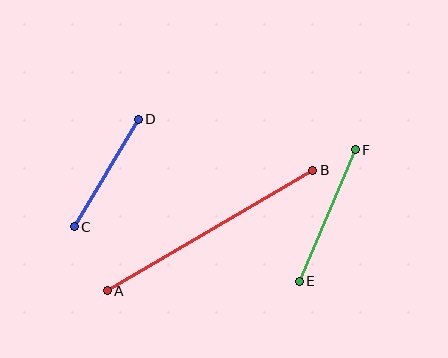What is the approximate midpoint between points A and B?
The midpoint is at approximately (210, 231) pixels.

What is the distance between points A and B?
The distance is approximately 238 pixels.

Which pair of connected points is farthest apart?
Points A and B are farthest apart.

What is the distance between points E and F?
The distance is approximately 143 pixels.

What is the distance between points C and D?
The distance is approximately 125 pixels.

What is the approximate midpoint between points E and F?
The midpoint is at approximately (327, 216) pixels.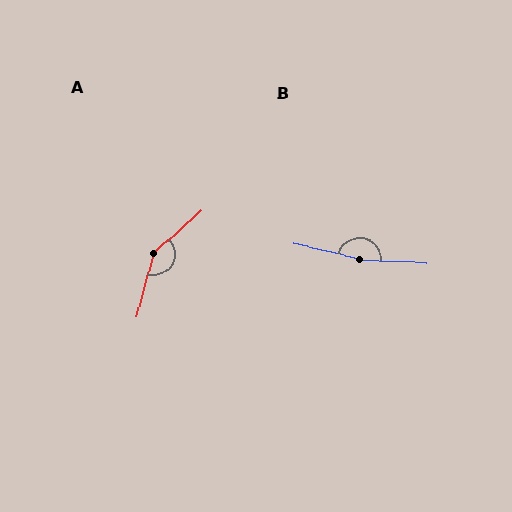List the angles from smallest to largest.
A (147°), B (169°).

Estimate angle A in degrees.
Approximately 147 degrees.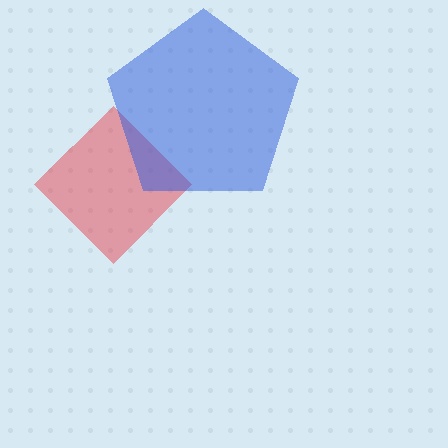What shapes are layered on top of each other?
The layered shapes are: a red diamond, a blue pentagon.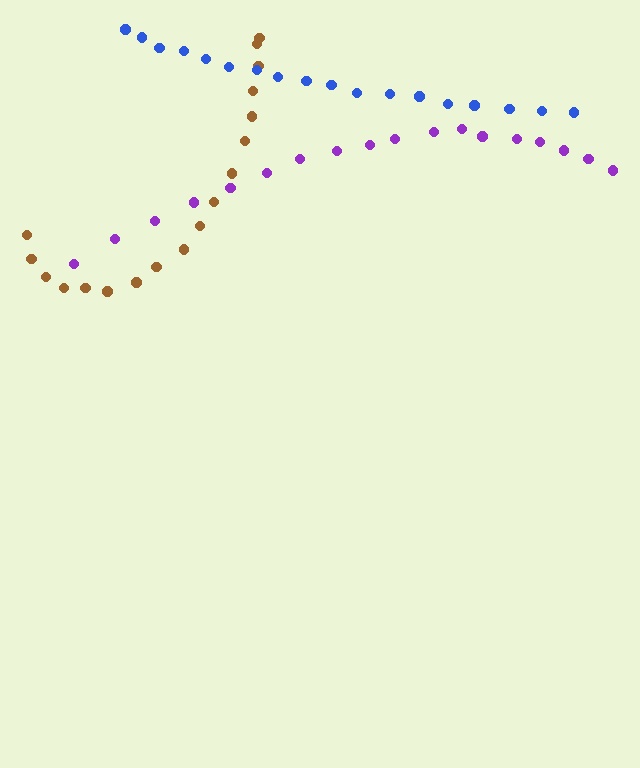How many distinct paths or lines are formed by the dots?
There are 3 distinct paths.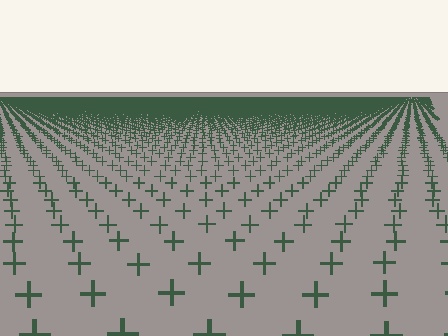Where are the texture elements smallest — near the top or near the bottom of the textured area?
Near the top.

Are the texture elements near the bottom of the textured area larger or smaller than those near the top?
Larger. Near the bottom, elements are closer to the viewer and appear at a bigger on-screen size.